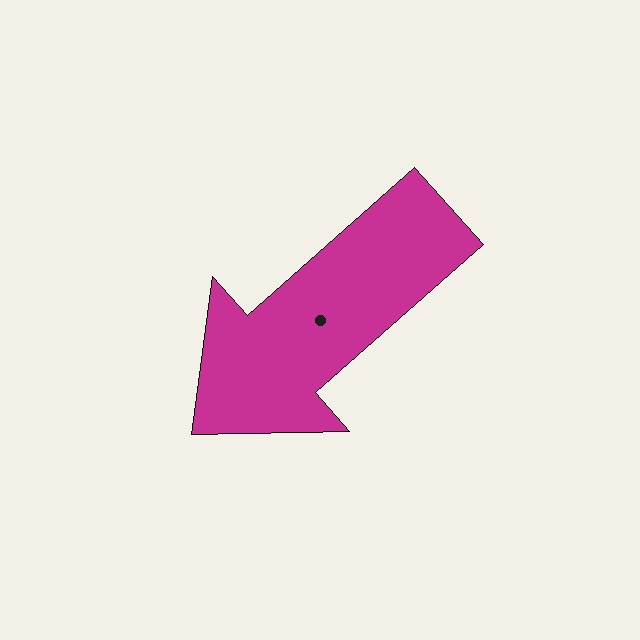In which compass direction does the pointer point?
Southwest.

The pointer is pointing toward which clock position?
Roughly 8 o'clock.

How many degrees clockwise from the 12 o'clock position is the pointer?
Approximately 228 degrees.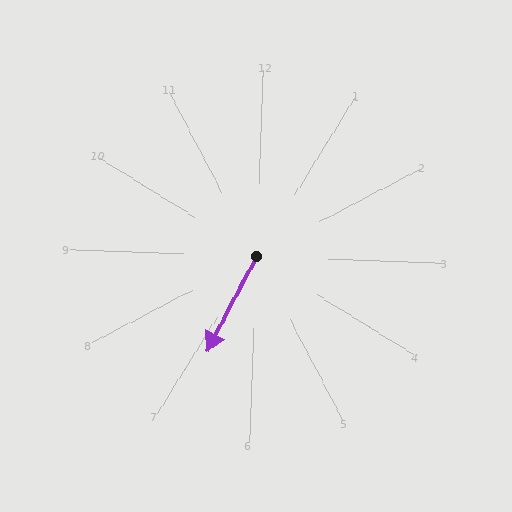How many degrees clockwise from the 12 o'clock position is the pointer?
Approximately 206 degrees.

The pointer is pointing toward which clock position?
Roughly 7 o'clock.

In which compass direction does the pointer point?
Southwest.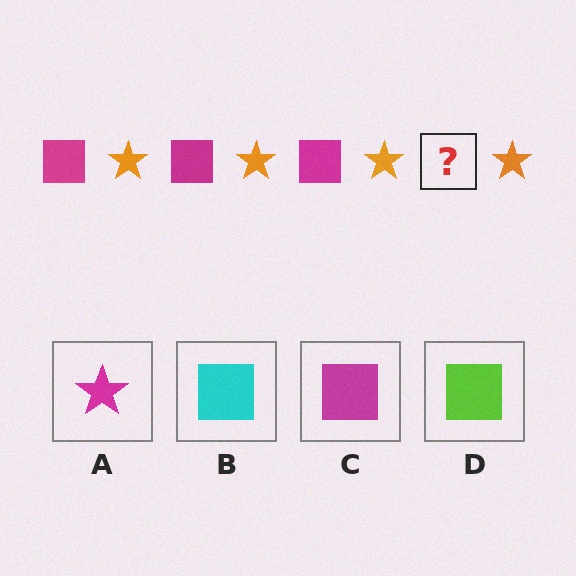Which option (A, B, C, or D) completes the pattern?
C.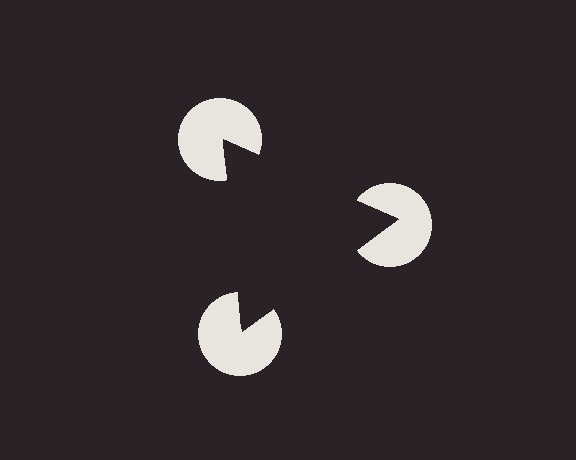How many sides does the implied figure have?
3 sides.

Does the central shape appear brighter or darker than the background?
It typically appears slightly darker than the background, even though no actual brightness change is drawn.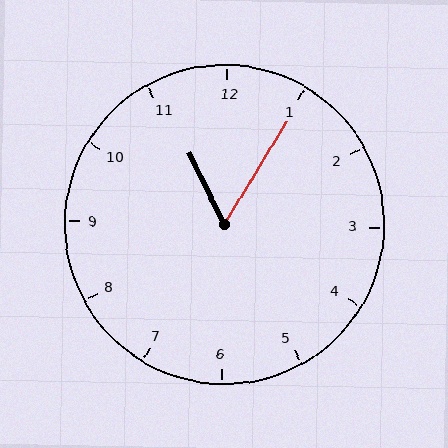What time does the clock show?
11:05.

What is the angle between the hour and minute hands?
Approximately 58 degrees.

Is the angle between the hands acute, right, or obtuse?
It is acute.